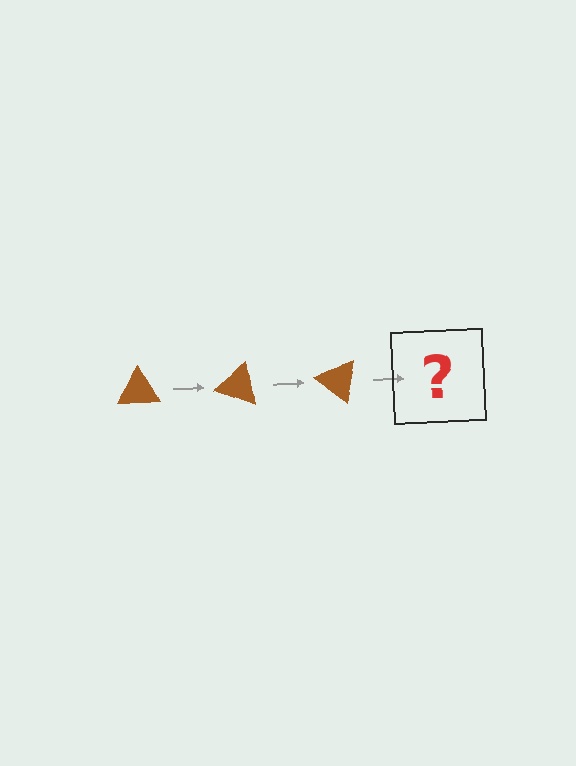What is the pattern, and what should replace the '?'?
The pattern is that the triangle rotates 20 degrees each step. The '?' should be a brown triangle rotated 60 degrees.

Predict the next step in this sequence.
The next step is a brown triangle rotated 60 degrees.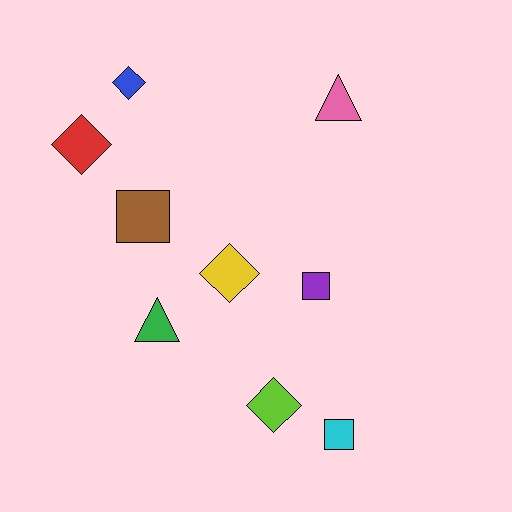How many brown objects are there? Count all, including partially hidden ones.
There is 1 brown object.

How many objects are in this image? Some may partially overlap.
There are 9 objects.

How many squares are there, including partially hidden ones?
There are 3 squares.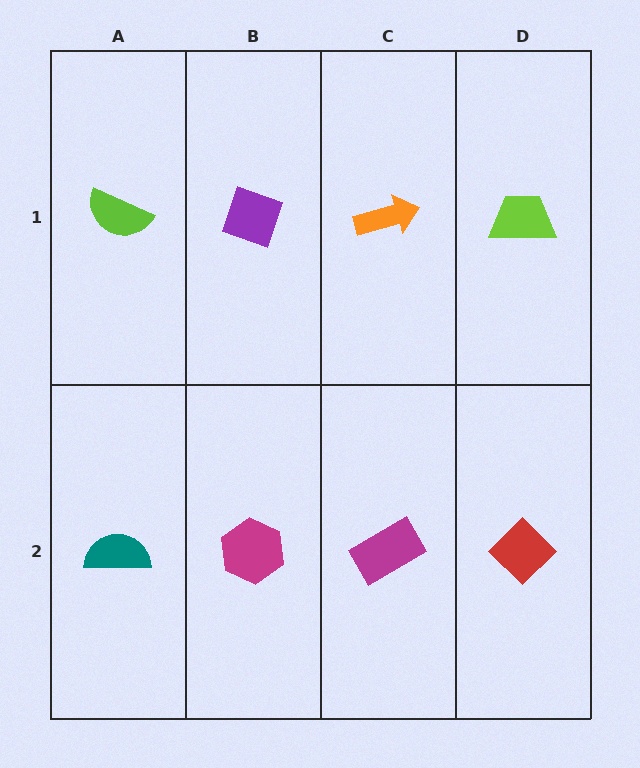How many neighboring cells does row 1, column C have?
3.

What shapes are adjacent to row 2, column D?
A lime trapezoid (row 1, column D), a magenta rectangle (row 2, column C).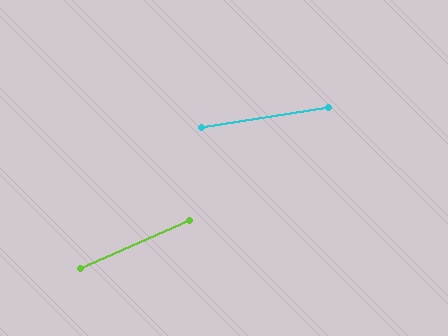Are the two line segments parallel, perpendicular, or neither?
Neither parallel nor perpendicular — they differ by about 14°.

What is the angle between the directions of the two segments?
Approximately 14 degrees.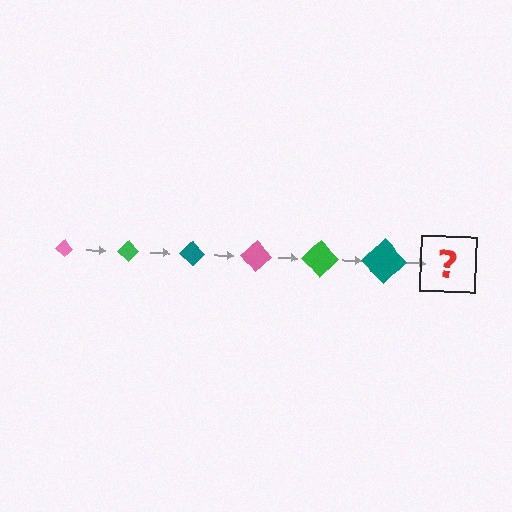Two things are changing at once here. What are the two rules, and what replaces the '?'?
The two rules are that the diamond grows larger each step and the color cycles through pink, green, and teal. The '?' should be a pink diamond, larger than the previous one.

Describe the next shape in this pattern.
It should be a pink diamond, larger than the previous one.